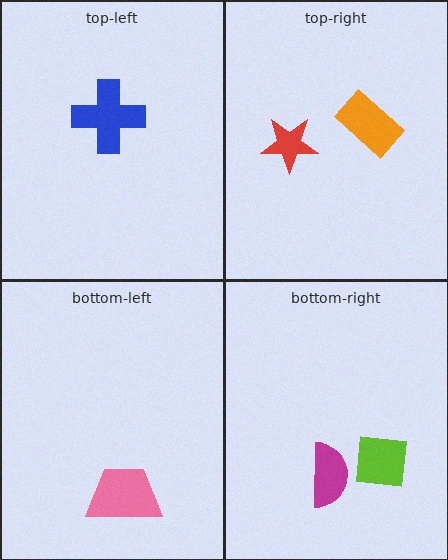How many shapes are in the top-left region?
1.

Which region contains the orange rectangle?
The top-right region.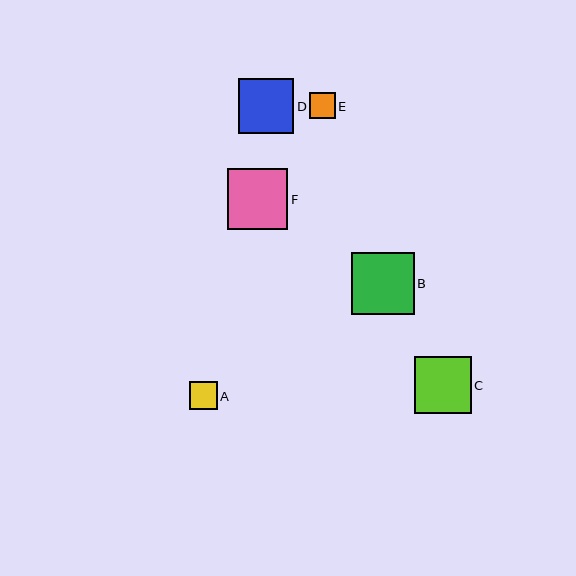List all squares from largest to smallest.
From largest to smallest: B, F, C, D, A, E.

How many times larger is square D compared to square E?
Square D is approximately 2.1 times the size of square E.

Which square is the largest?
Square B is the largest with a size of approximately 62 pixels.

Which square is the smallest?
Square E is the smallest with a size of approximately 26 pixels.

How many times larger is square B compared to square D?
Square B is approximately 1.1 times the size of square D.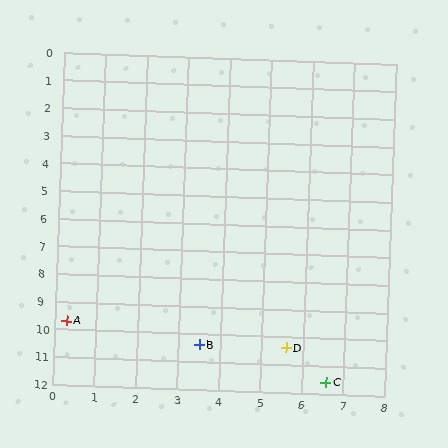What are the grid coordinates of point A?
Point A is at approximately (0.3, 9.7).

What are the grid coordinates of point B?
Point B is at approximately (3.5, 10.4).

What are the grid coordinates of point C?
Point C is at approximately (6.6, 11.6).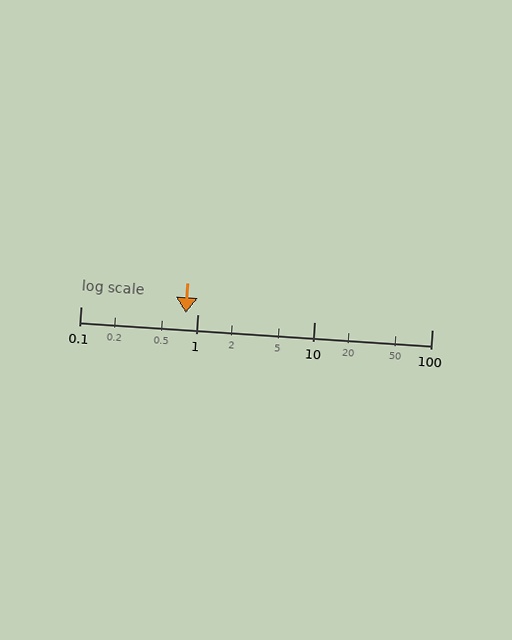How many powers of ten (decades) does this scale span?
The scale spans 3 decades, from 0.1 to 100.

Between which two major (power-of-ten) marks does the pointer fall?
The pointer is between 0.1 and 1.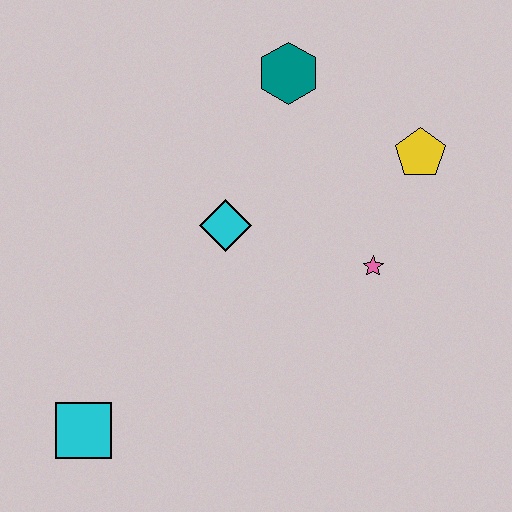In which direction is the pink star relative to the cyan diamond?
The pink star is to the right of the cyan diamond.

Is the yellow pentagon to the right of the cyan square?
Yes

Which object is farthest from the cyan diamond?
The cyan square is farthest from the cyan diamond.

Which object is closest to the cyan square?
The cyan diamond is closest to the cyan square.